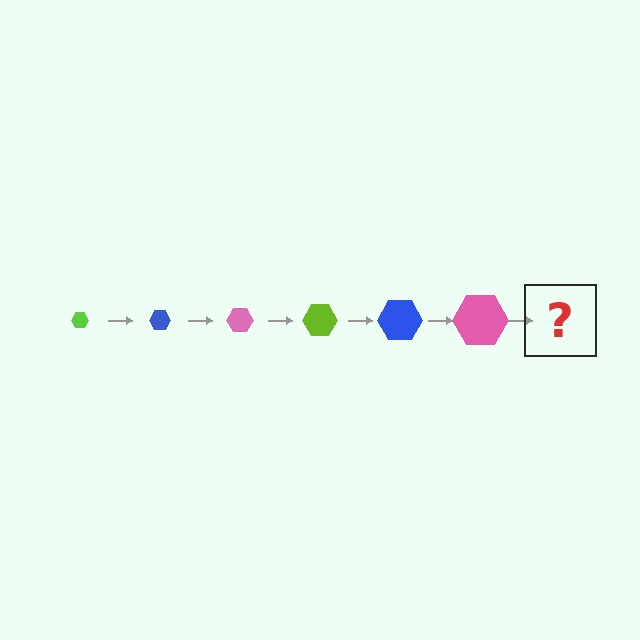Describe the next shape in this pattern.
It should be a lime hexagon, larger than the previous one.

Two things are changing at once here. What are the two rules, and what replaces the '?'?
The two rules are that the hexagon grows larger each step and the color cycles through lime, blue, and pink. The '?' should be a lime hexagon, larger than the previous one.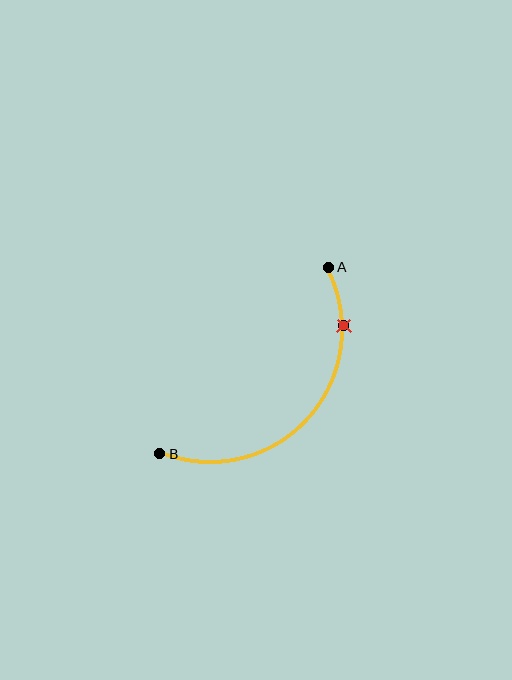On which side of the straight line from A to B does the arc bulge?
The arc bulges below and to the right of the straight line connecting A and B.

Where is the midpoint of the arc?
The arc midpoint is the point on the curve farthest from the straight line joining A and B. It sits below and to the right of that line.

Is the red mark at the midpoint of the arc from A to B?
No. The red mark lies on the arc but is closer to endpoint A. The arc midpoint would be at the point on the curve equidistant along the arc from both A and B.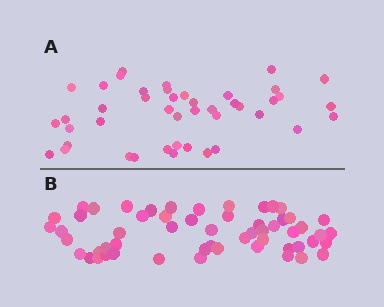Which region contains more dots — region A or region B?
Region B (the bottom region) has more dots.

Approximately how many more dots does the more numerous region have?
Region B has roughly 12 or so more dots than region A.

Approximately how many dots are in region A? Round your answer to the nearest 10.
About 40 dots. (The exact count is 44, which rounds to 40.)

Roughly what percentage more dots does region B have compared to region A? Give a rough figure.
About 25% more.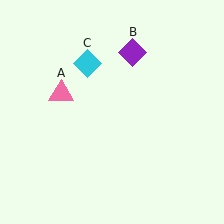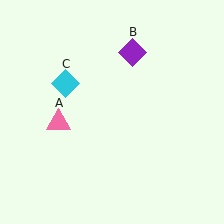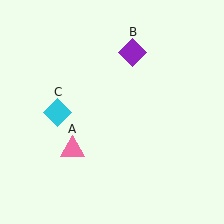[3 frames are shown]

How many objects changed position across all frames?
2 objects changed position: pink triangle (object A), cyan diamond (object C).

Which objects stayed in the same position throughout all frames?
Purple diamond (object B) remained stationary.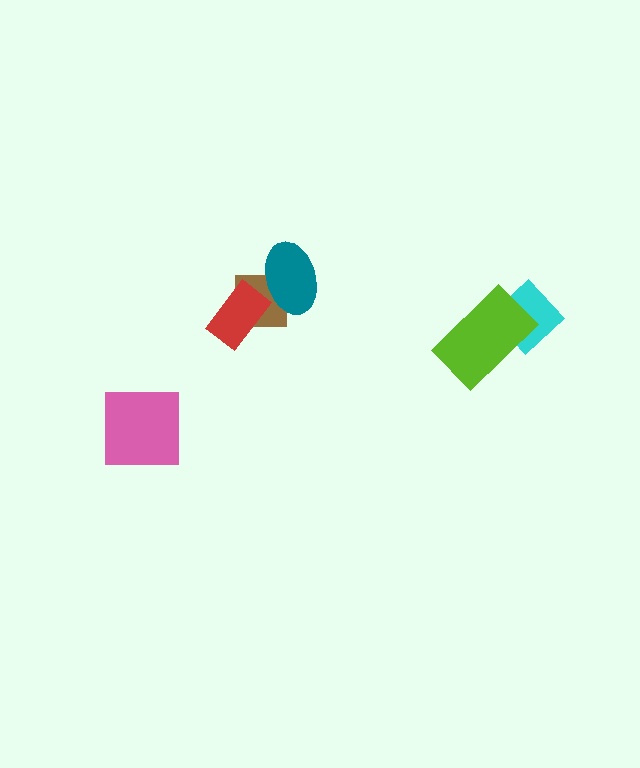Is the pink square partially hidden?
No, no other shape covers it.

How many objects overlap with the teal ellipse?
1 object overlaps with the teal ellipse.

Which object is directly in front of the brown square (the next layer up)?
The red rectangle is directly in front of the brown square.